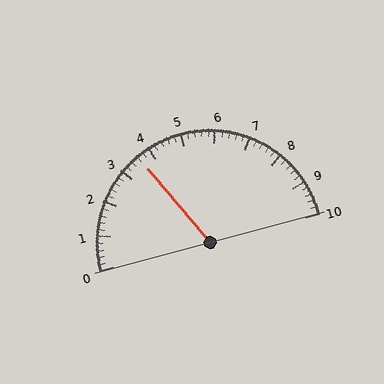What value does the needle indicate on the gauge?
The needle indicates approximately 3.6.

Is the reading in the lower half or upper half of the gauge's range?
The reading is in the lower half of the range (0 to 10).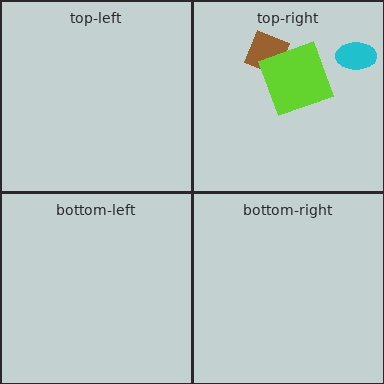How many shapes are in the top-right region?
3.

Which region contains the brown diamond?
The top-right region.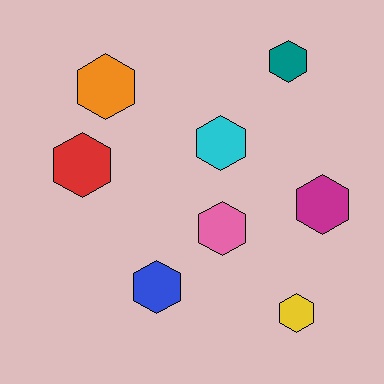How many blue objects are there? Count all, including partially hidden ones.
There is 1 blue object.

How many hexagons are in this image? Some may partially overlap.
There are 8 hexagons.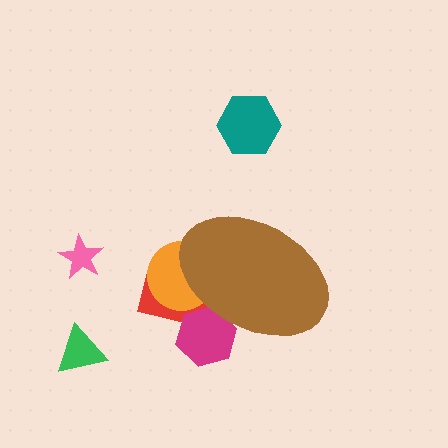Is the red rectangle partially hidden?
Yes, the red rectangle is partially hidden behind the brown ellipse.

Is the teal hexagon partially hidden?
No, the teal hexagon is fully visible.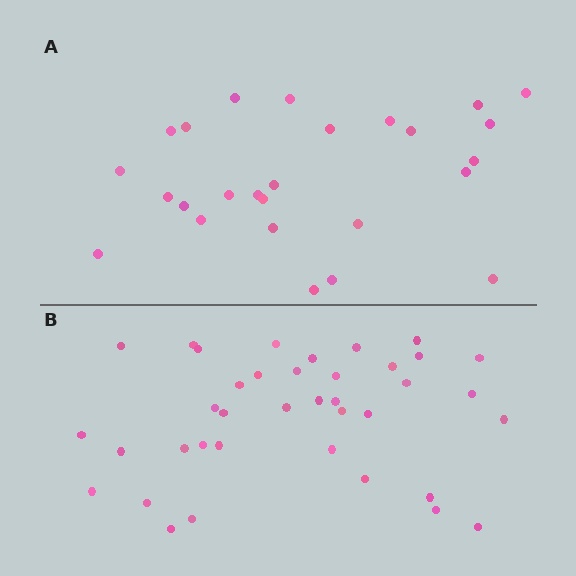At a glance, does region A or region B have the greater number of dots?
Region B (the bottom region) has more dots.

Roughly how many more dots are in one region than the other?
Region B has roughly 12 or so more dots than region A.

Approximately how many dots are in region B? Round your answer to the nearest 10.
About 40 dots. (The exact count is 38, which rounds to 40.)